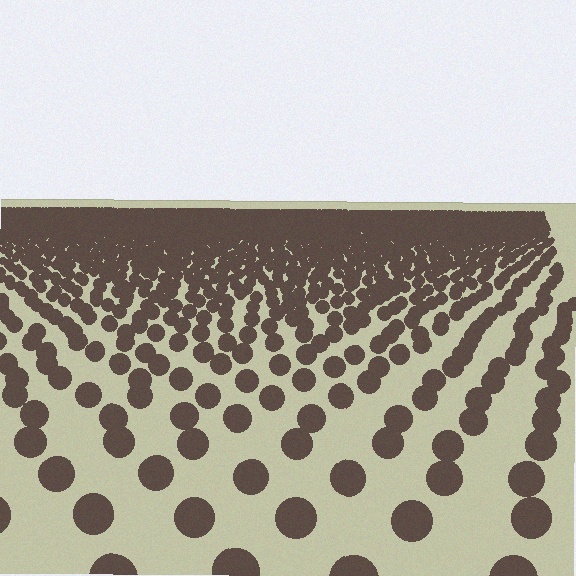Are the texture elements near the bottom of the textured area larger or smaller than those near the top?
Larger. Near the bottom, elements are closer to the viewer and appear at a bigger on-screen size.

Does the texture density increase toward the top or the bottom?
Density increases toward the top.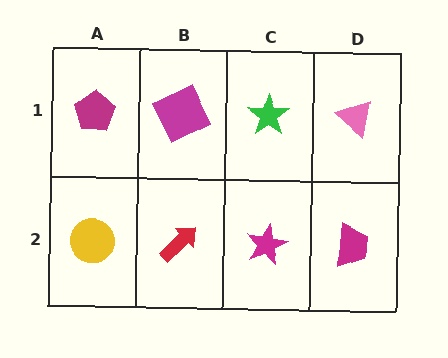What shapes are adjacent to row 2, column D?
A pink triangle (row 1, column D), a magenta star (row 2, column C).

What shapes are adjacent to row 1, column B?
A red arrow (row 2, column B), a magenta pentagon (row 1, column A), a green star (row 1, column C).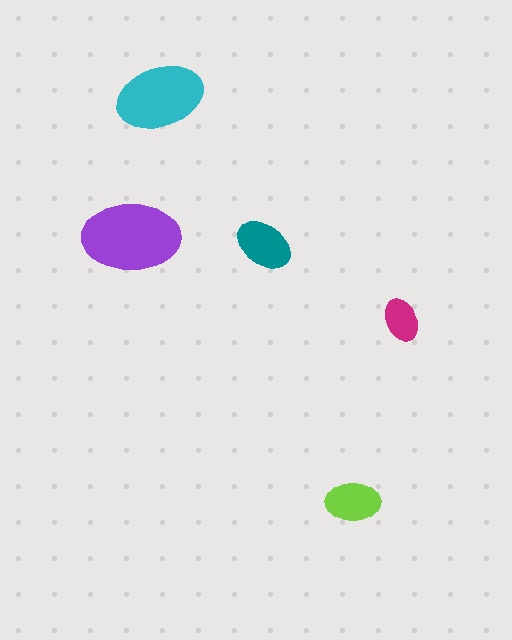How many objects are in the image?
There are 5 objects in the image.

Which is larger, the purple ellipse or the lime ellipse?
The purple one.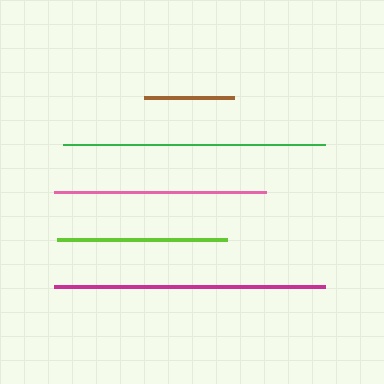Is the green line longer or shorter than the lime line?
The green line is longer than the lime line.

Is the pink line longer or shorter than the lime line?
The pink line is longer than the lime line.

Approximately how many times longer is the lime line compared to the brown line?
The lime line is approximately 1.9 times the length of the brown line.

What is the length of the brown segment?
The brown segment is approximately 89 pixels long.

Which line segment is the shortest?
The brown line is the shortest at approximately 89 pixels.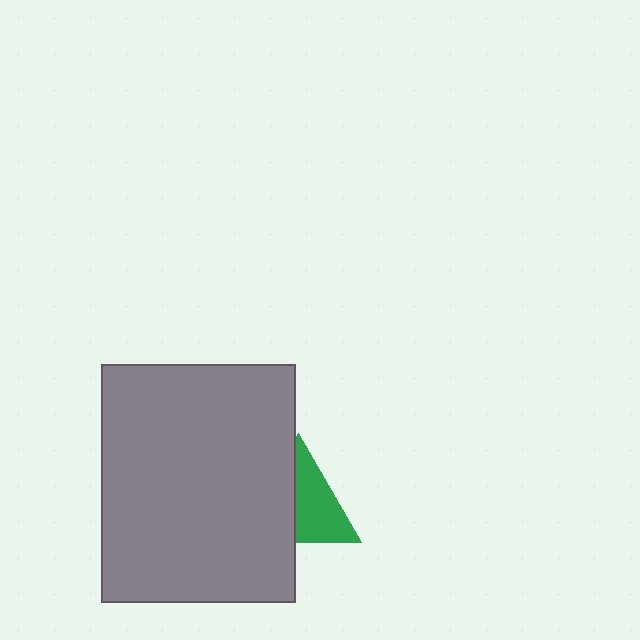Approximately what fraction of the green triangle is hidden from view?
Roughly 45% of the green triangle is hidden behind the gray rectangle.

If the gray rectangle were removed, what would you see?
You would see the complete green triangle.